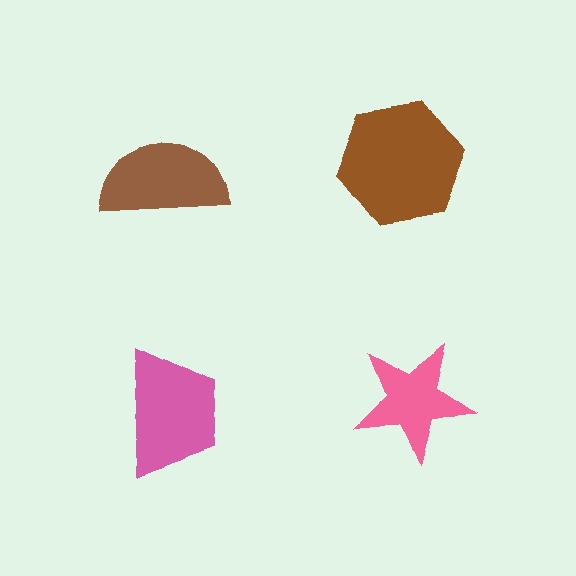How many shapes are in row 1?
2 shapes.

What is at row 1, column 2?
A brown hexagon.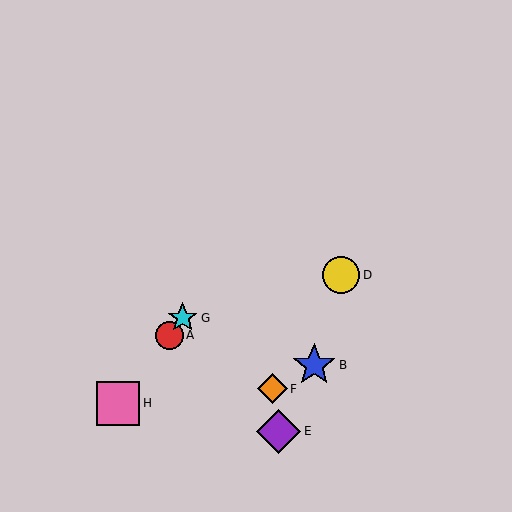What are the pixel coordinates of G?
Object G is at (183, 318).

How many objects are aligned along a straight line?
4 objects (A, C, G, H) are aligned along a straight line.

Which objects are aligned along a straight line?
Objects A, C, G, H are aligned along a straight line.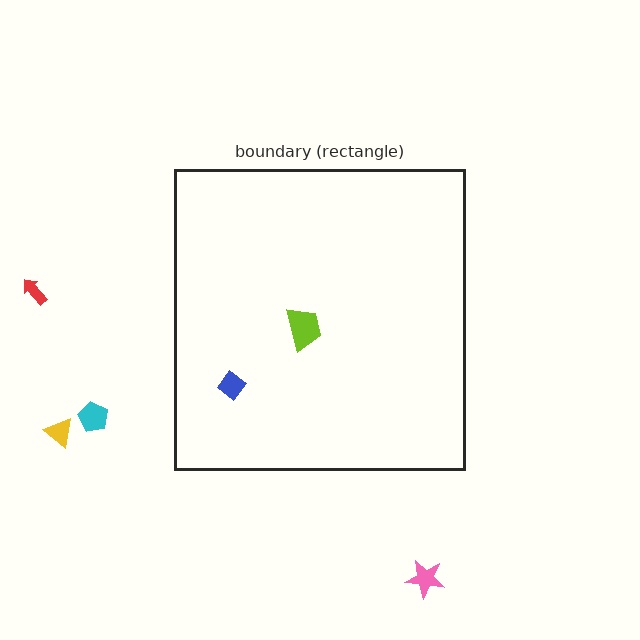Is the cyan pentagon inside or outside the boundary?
Outside.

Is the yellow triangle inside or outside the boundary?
Outside.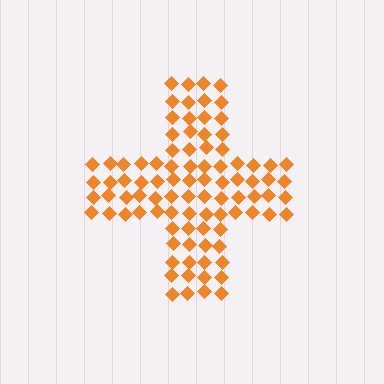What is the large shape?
The large shape is a cross.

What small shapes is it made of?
It is made of small diamonds.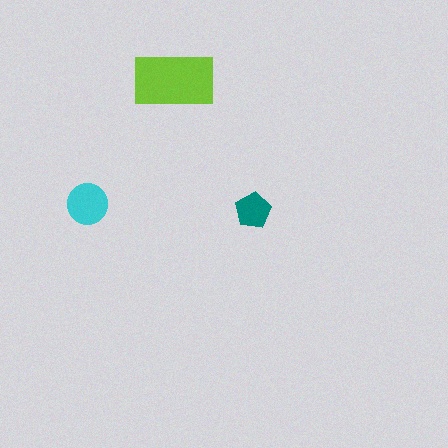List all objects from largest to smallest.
The lime rectangle, the cyan circle, the teal pentagon.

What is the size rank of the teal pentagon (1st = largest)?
3rd.